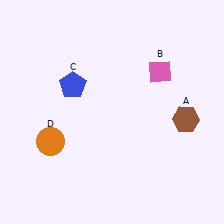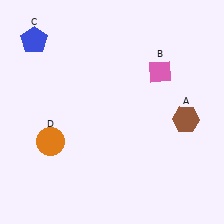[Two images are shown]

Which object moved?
The blue pentagon (C) moved up.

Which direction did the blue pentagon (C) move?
The blue pentagon (C) moved up.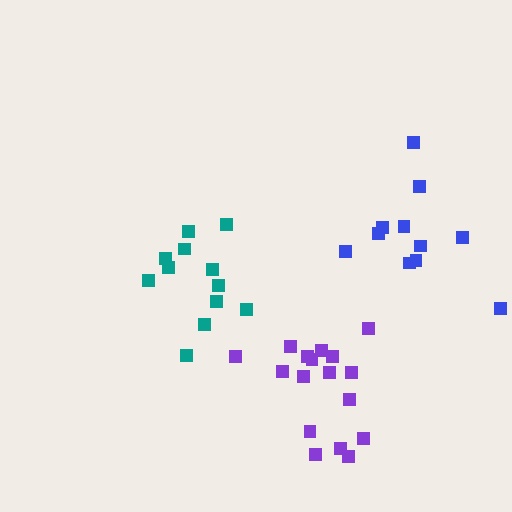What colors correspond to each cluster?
The clusters are colored: blue, teal, purple.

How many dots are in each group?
Group 1: 11 dots, Group 2: 12 dots, Group 3: 17 dots (40 total).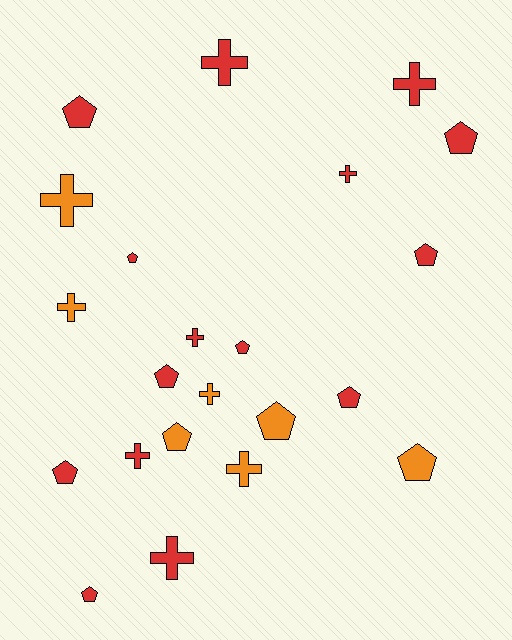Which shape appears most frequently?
Pentagon, with 12 objects.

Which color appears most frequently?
Red, with 15 objects.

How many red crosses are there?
There are 6 red crosses.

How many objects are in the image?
There are 22 objects.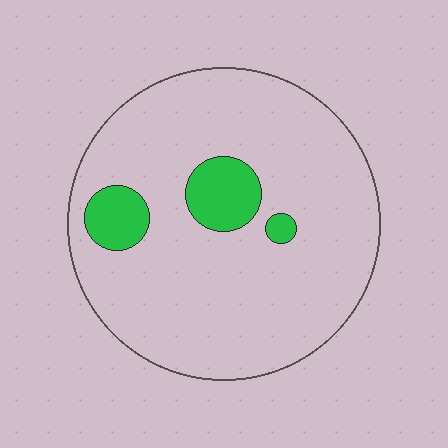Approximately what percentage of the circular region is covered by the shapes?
Approximately 10%.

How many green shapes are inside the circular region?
3.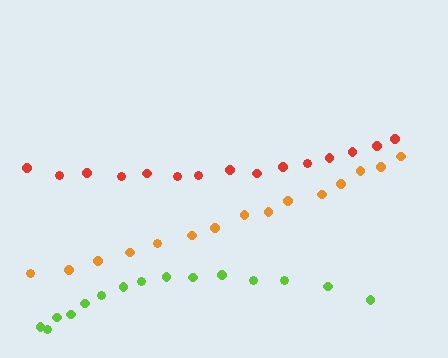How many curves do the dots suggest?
There are 3 distinct paths.